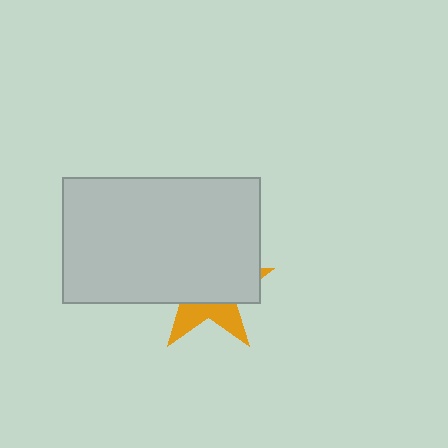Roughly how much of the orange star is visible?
A small part of it is visible (roughly 33%).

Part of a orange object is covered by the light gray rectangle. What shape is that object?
It is a star.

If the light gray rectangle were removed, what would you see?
You would see the complete orange star.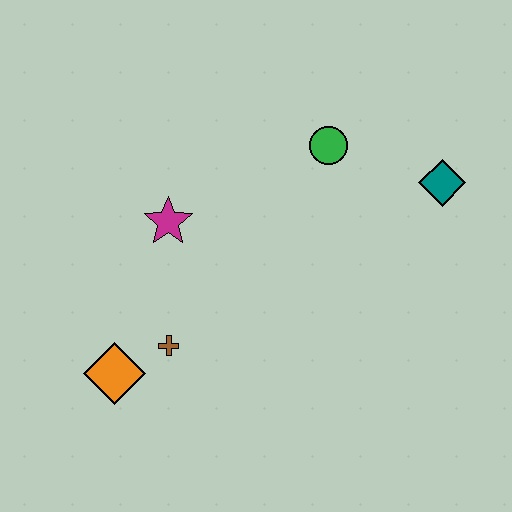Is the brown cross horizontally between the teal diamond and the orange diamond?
Yes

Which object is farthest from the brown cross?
The teal diamond is farthest from the brown cross.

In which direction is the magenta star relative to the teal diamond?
The magenta star is to the left of the teal diamond.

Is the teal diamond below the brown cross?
No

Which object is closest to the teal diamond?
The green circle is closest to the teal diamond.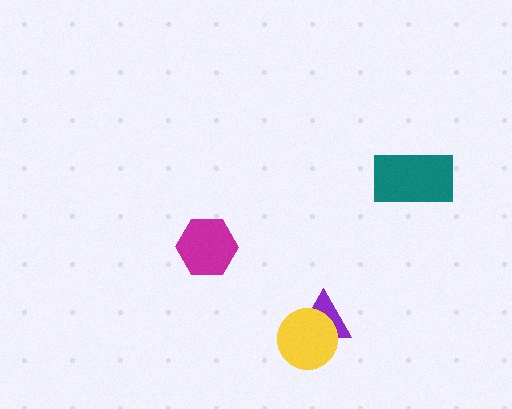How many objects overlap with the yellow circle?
1 object overlaps with the yellow circle.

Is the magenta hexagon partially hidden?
No, no other shape covers it.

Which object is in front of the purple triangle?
The yellow circle is in front of the purple triangle.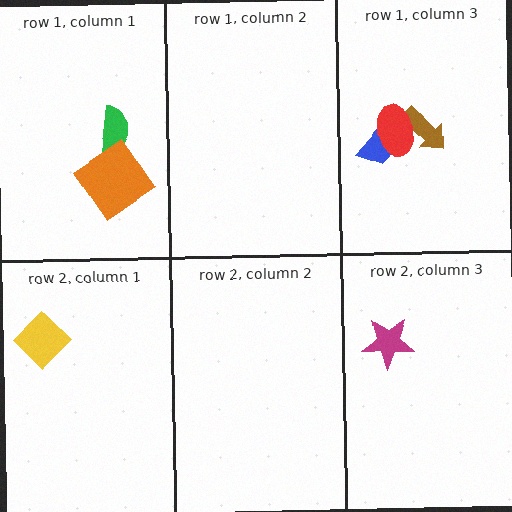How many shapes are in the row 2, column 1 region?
1.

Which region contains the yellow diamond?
The row 2, column 1 region.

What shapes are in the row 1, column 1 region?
The green semicircle, the orange diamond.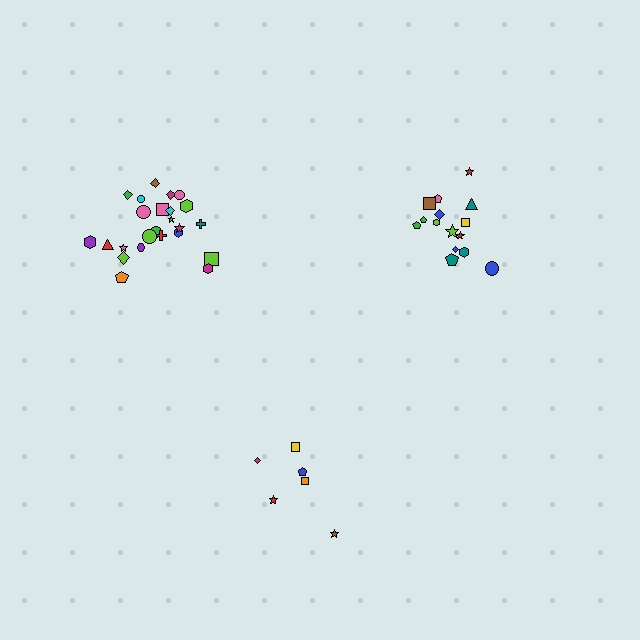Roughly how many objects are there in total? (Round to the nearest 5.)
Roughly 45 objects in total.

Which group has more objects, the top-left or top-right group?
The top-left group.